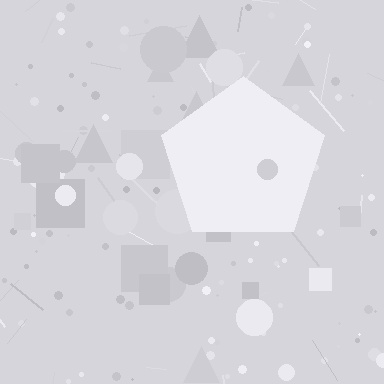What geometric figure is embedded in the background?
A pentagon is embedded in the background.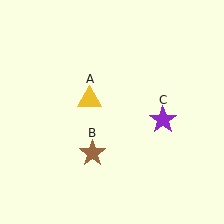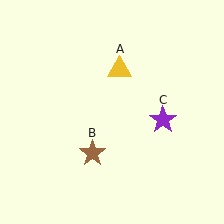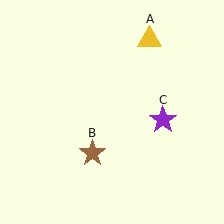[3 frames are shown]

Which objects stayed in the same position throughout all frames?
Brown star (object B) and purple star (object C) remained stationary.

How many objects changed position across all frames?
1 object changed position: yellow triangle (object A).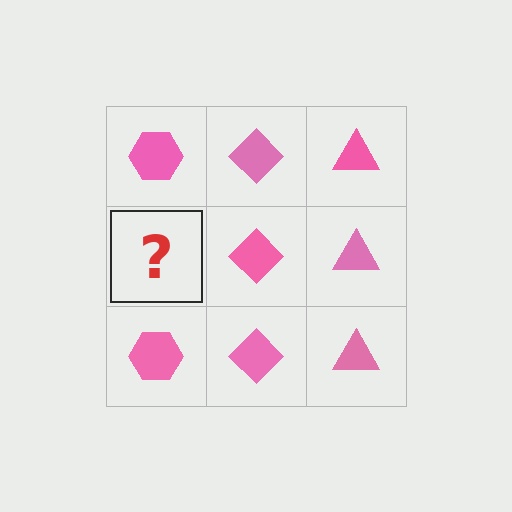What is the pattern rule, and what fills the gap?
The rule is that each column has a consistent shape. The gap should be filled with a pink hexagon.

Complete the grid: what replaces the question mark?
The question mark should be replaced with a pink hexagon.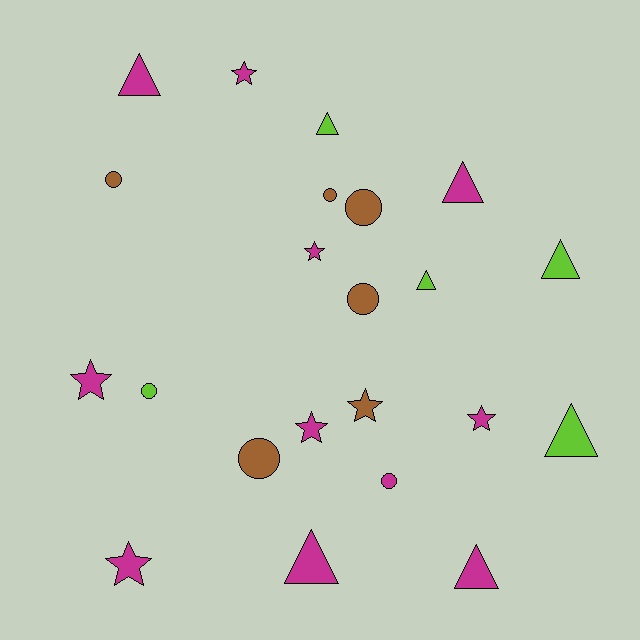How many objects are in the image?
There are 22 objects.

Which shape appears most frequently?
Triangle, with 8 objects.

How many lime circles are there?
There is 1 lime circle.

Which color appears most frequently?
Magenta, with 11 objects.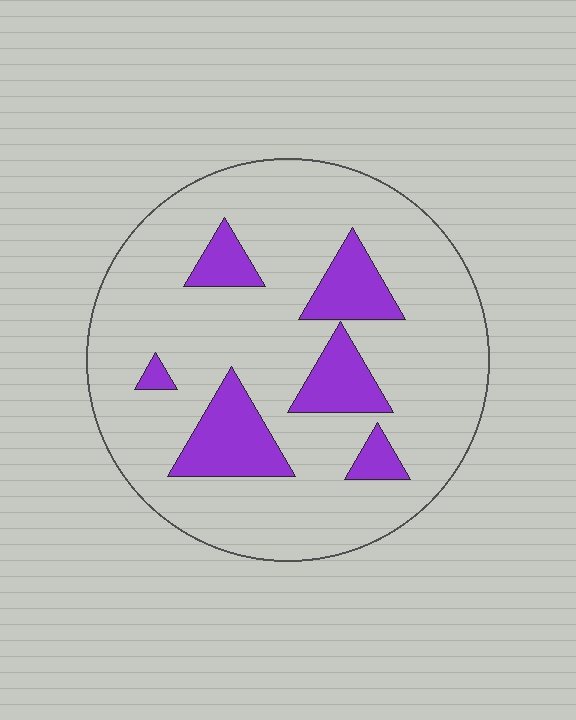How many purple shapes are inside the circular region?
6.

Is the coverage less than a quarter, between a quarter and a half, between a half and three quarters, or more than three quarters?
Less than a quarter.